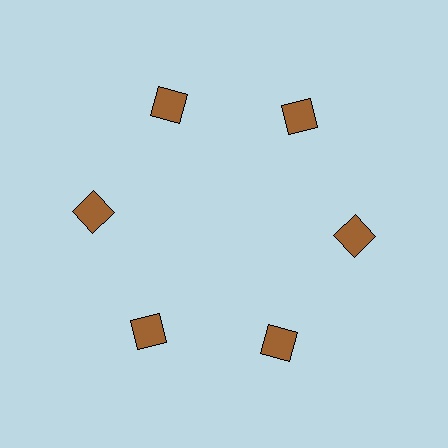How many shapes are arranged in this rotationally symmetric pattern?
There are 6 shapes, arranged in 6 groups of 1.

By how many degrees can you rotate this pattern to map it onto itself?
The pattern maps onto itself every 60 degrees of rotation.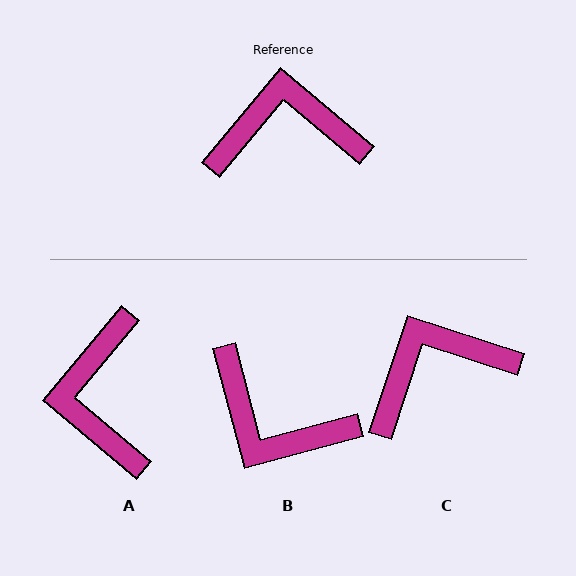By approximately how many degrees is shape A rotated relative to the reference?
Approximately 90 degrees counter-clockwise.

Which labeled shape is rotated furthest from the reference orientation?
B, about 145 degrees away.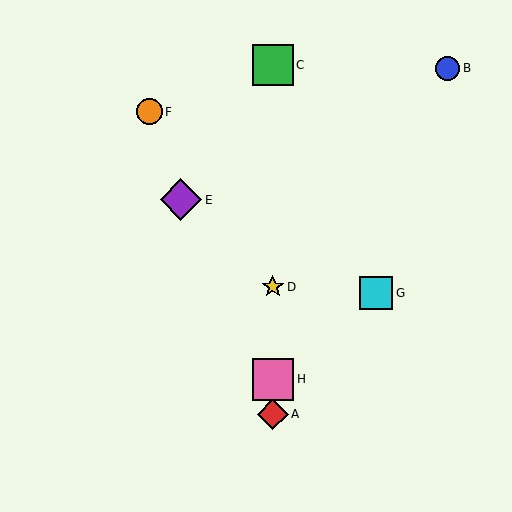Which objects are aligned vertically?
Objects A, C, D, H are aligned vertically.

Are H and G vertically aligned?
No, H is at x≈273 and G is at x≈376.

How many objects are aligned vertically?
4 objects (A, C, D, H) are aligned vertically.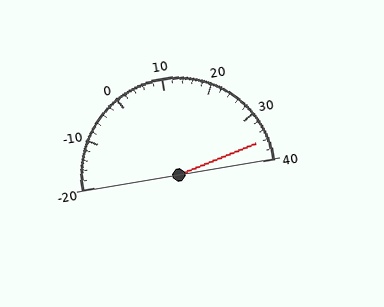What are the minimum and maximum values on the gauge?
The gauge ranges from -20 to 40.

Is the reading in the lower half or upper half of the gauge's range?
The reading is in the upper half of the range (-20 to 40).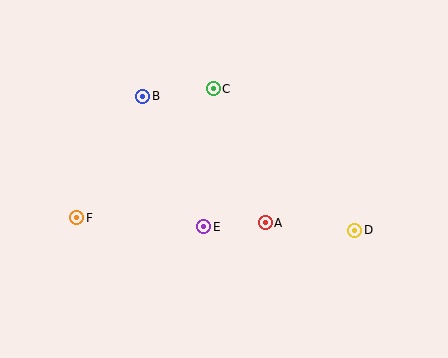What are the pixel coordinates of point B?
Point B is at (143, 96).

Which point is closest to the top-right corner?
Point D is closest to the top-right corner.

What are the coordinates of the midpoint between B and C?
The midpoint between B and C is at (178, 92).